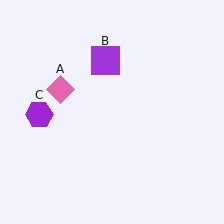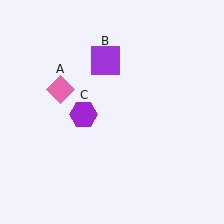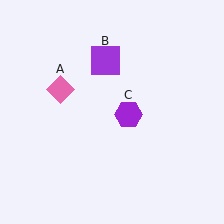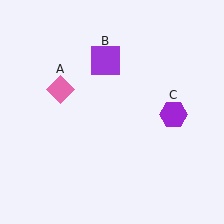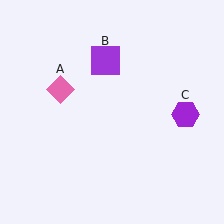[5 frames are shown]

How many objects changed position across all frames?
1 object changed position: purple hexagon (object C).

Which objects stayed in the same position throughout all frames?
Pink diamond (object A) and purple square (object B) remained stationary.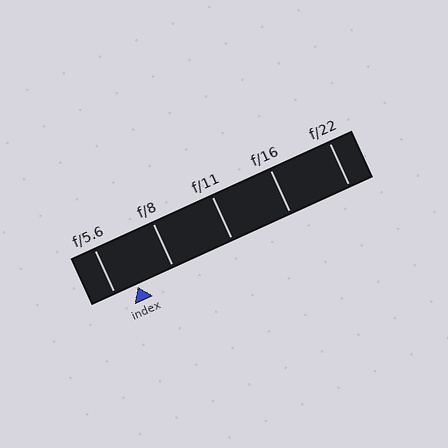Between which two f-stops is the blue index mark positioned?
The index mark is between f/5.6 and f/8.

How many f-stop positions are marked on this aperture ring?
There are 5 f-stop positions marked.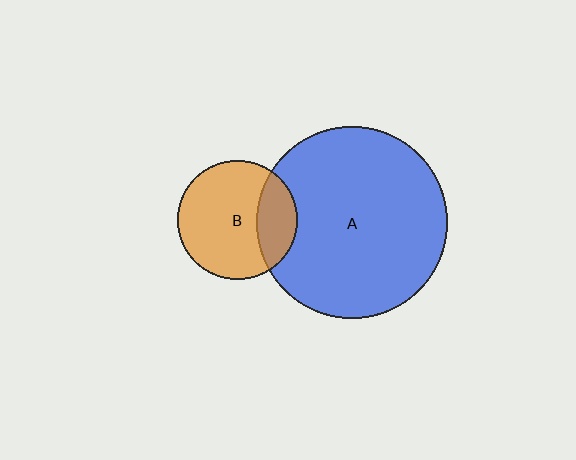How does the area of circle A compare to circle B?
Approximately 2.5 times.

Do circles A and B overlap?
Yes.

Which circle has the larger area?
Circle A (blue).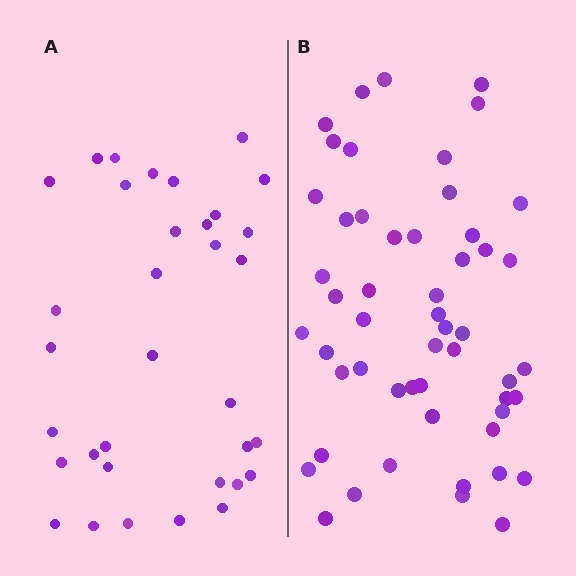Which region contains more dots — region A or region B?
Region B (the right region) has more dots.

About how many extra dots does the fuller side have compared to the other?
Region B has approximately 20 more dots than region A.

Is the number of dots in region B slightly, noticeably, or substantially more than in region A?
Region B has substantially more. The ratio is roughly 1.6 to 1.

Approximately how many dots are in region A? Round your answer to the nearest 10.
About 30 dots. (The exact count is 34, which rounds to 30.)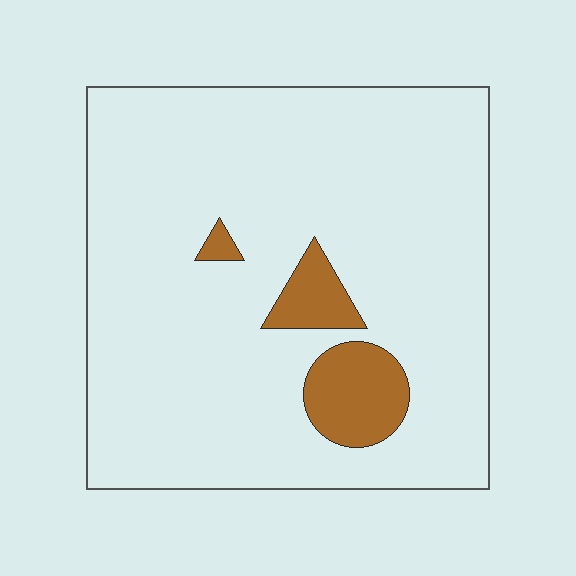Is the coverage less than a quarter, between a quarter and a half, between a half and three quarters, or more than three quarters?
Less than a quarter.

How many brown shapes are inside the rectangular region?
3.